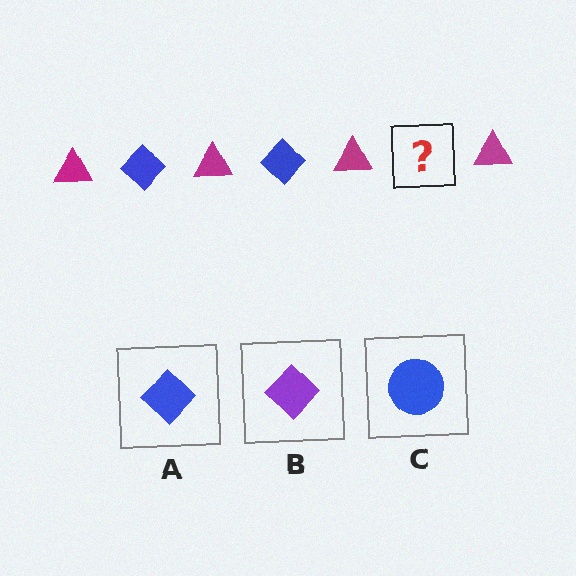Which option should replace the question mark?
Option A.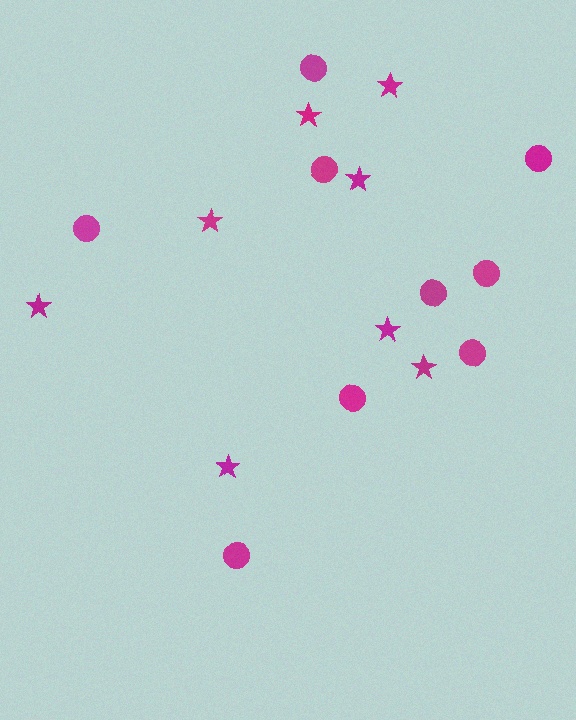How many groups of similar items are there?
There are 2 groups: one group of stars (8) and one group of circles (9).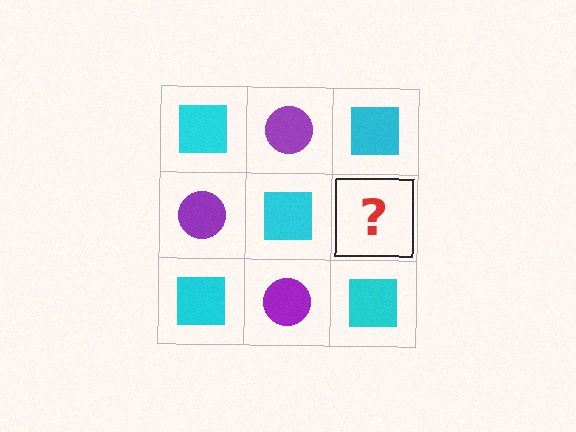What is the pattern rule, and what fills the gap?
The rule is that it alternates cyan square and purple circle in a checkerboard pattern. The gap should be filled with a purple circle.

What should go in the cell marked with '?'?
The missing cell should contain a purple circle.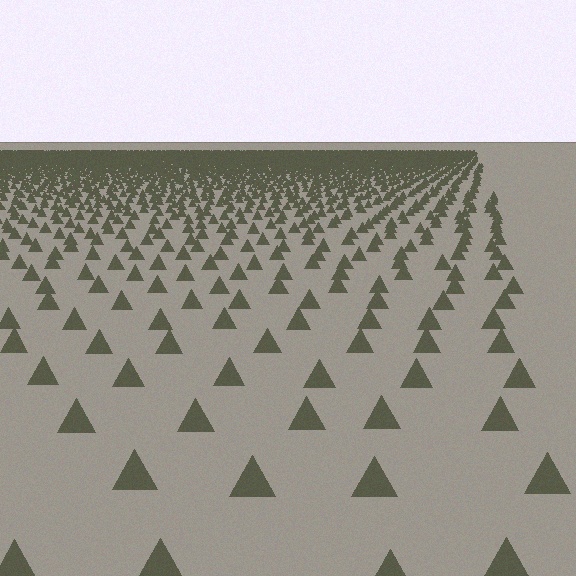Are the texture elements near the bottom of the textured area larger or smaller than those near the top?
Larger. Near the bottom, elements are closer to the viewer and appear at a bigger on-screen size.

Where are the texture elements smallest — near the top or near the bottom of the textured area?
Near the top.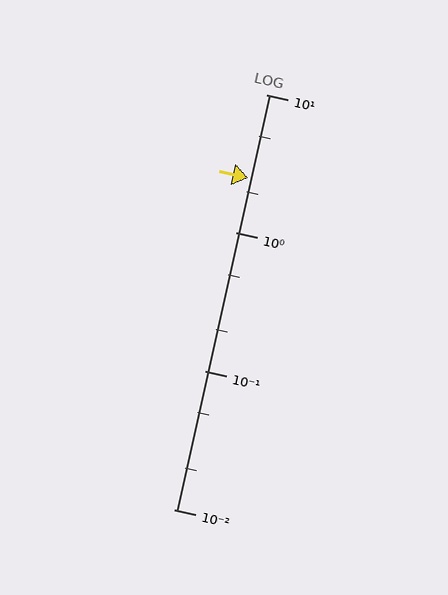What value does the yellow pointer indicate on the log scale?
The pointer indicates approximately 2.5.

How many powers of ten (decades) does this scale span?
The scale spans 3 decades, from 0.01 to 10.